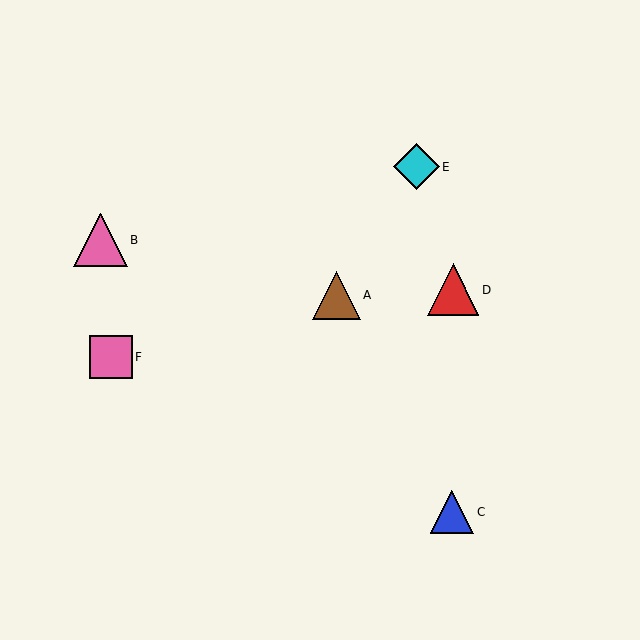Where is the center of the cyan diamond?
The center of the cyan diamond is at (417, 167).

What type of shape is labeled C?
Shape C is a blue triangle.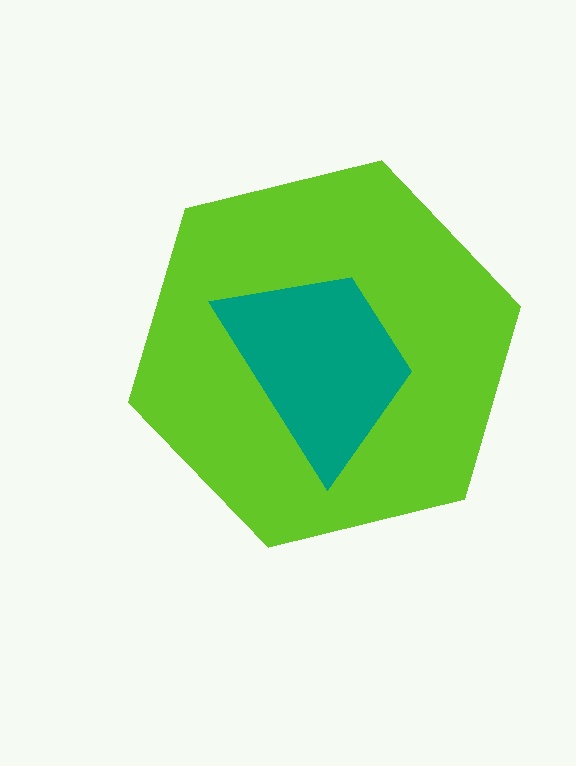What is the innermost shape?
The teal trapezoid.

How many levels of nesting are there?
2.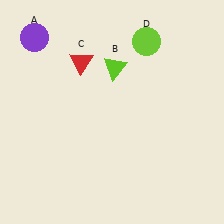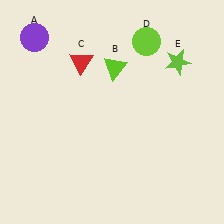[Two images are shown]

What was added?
A lime star (E) was added in Image 2.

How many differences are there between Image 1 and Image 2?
There is 1 difference between the two images.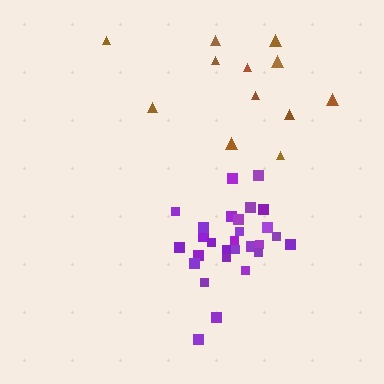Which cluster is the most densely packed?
Purple.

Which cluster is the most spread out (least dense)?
Brown.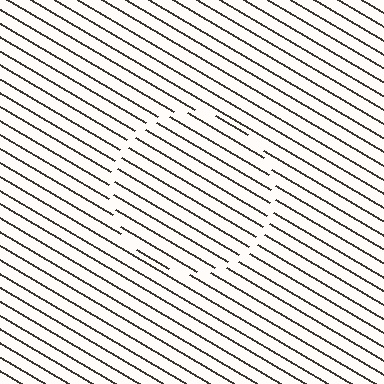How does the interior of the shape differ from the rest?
The interior of the shape contains the same grating, shifted by half a period — the contour is defined by the phase discontinuity where line-ends from the inner and outer gratings abut.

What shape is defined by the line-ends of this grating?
An illusory circle. The interior of the shape contains the same grating, shifted by half a period — the contour is defined by the phase discontinuity where line-ends from the inner and outer gratings abut.